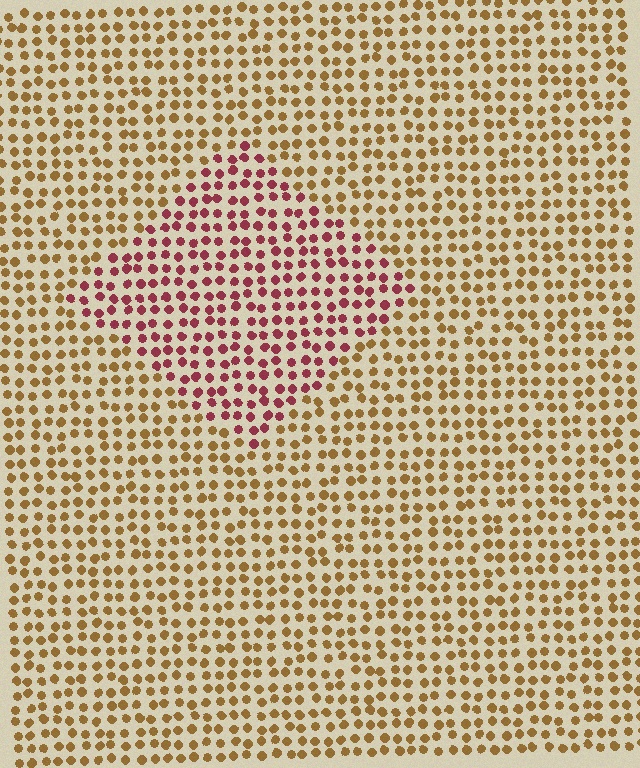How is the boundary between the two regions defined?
The boundary is defined purely by a slight shift in hue (about 50 degrees). Spacing, size, and orientation are identical on both sides.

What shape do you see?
I see a diamond.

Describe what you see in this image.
The image is filled with small brown elements in a uniform arrangement. A diamond-shaped region is visible where the elements are tinted to a slightly different hue, forming a subtle color boundary.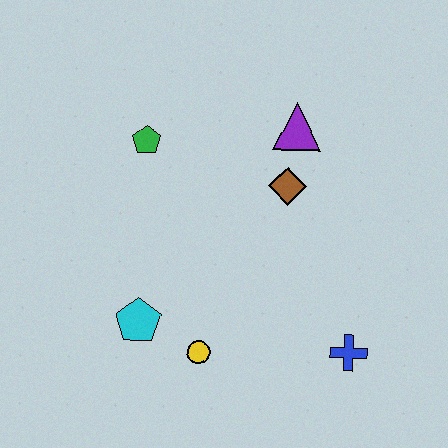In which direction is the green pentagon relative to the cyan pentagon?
The green pentagon is above the cyan pentagon.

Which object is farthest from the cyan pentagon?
The purple triangle is farthest from the cyan pentagon.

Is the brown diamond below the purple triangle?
Yes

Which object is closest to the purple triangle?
The brown diamond is closest to the purple triangle.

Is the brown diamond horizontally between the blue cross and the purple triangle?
No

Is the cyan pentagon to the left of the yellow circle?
Yes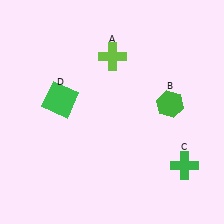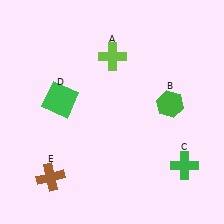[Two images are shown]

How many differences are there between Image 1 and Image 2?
There is 1 difference between the two images.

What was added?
A brown cross (E) was added in Image 2.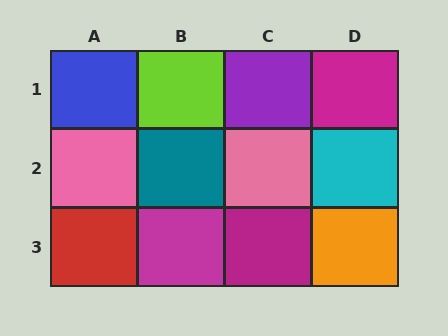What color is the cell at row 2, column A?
Pink.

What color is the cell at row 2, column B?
Teal.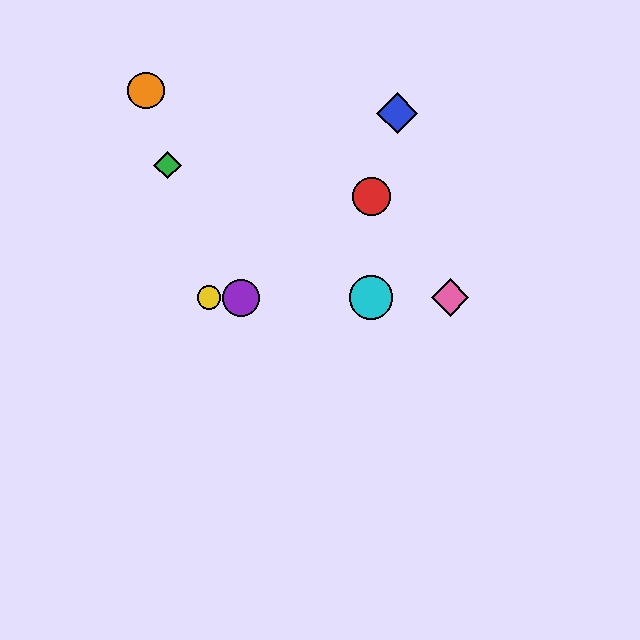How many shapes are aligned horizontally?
4 shapes (the yellow circle, the purple circle, the cyan circle, the pink diamond) are aligned horizontally.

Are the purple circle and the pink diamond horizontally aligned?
Yes, both are at y≈298.